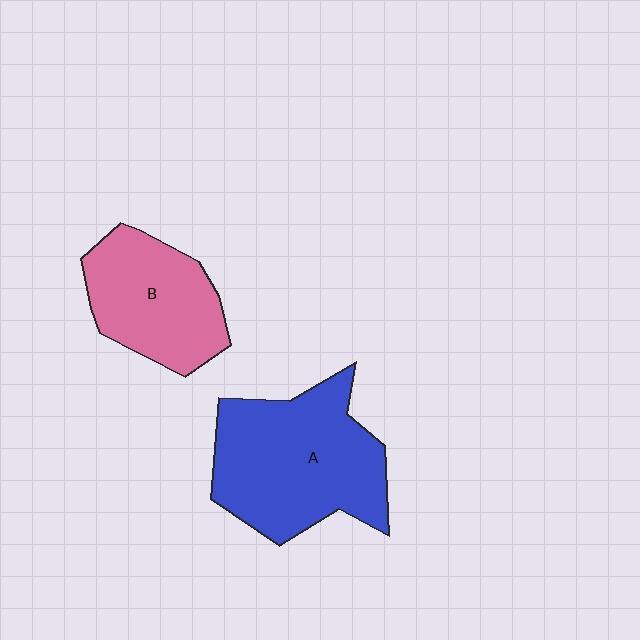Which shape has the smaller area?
Shape B (pink).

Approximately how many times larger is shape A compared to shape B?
Approximately 1.5 times.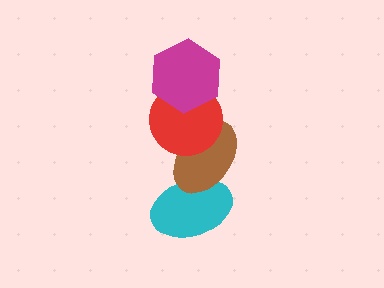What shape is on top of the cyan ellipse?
The brown ellipse is on top of the cyan ellipse.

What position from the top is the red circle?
The red circle is 2nd from the top.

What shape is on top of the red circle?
The magenta hexagon is on top of the red circle.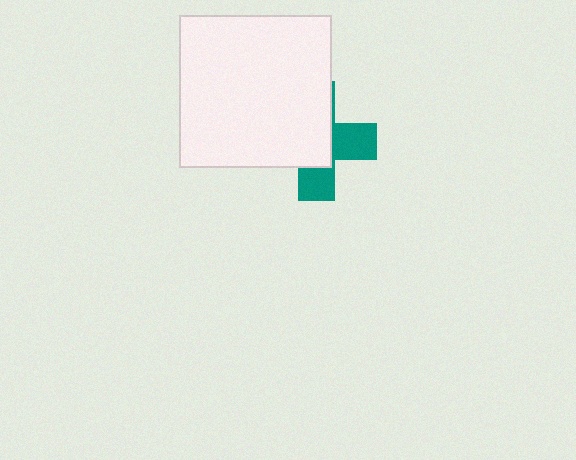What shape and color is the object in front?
The object in front is a white square.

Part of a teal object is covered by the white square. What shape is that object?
It is a cross.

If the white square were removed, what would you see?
You would see the complete teal cross.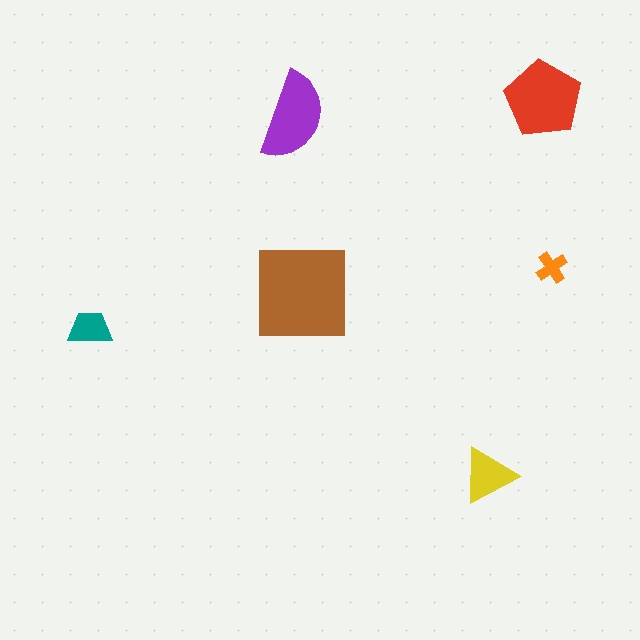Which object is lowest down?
The yellow triangle is bottommost.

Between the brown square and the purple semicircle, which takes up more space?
The brown square.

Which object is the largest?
The brown square.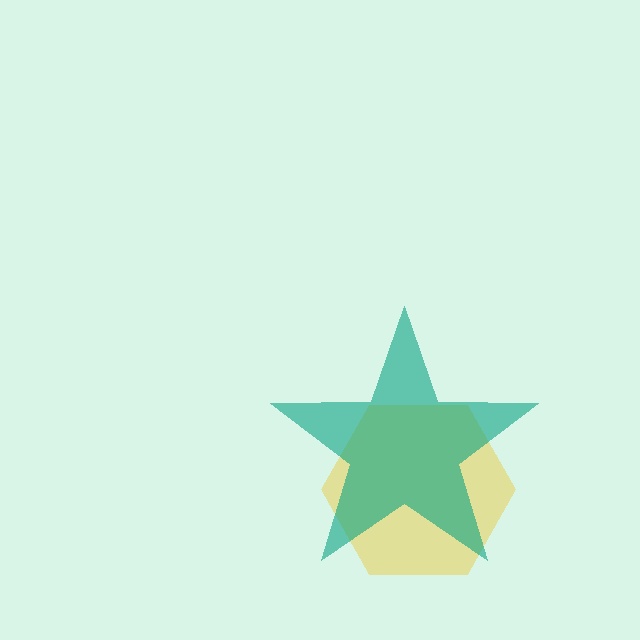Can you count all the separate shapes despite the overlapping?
Yes, there are 2 separate shapes.